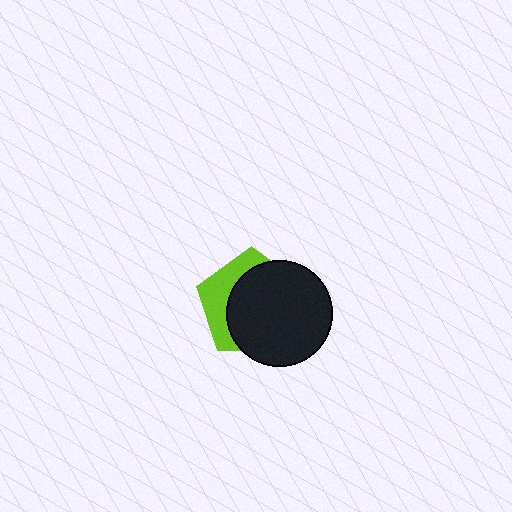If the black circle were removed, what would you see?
You would see the complete lime pentagon.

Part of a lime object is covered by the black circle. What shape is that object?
It is a pentagon.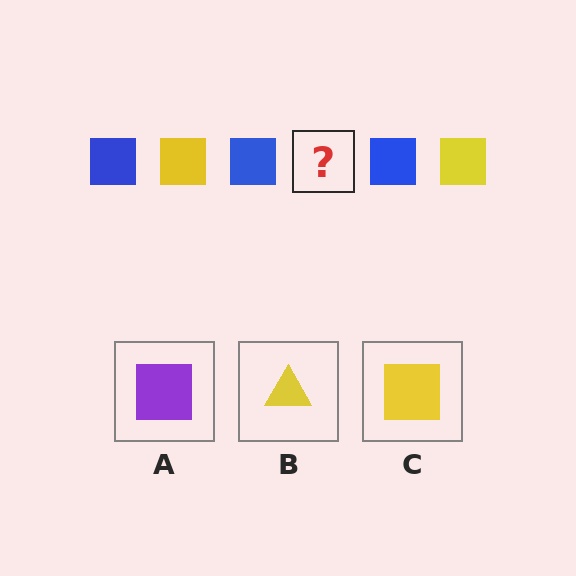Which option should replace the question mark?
Option C.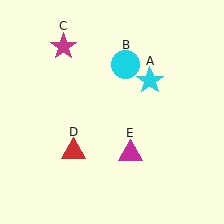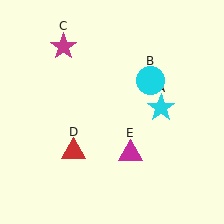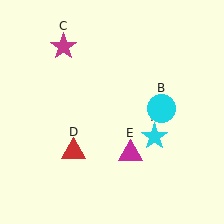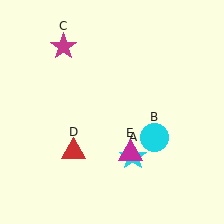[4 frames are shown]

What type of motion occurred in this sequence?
The cyan star (object A), cyan circle (object B) rotated clockwise around the center of the scene.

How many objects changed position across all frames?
2 objects changed position: cyan star (object A), cyan circle (object B).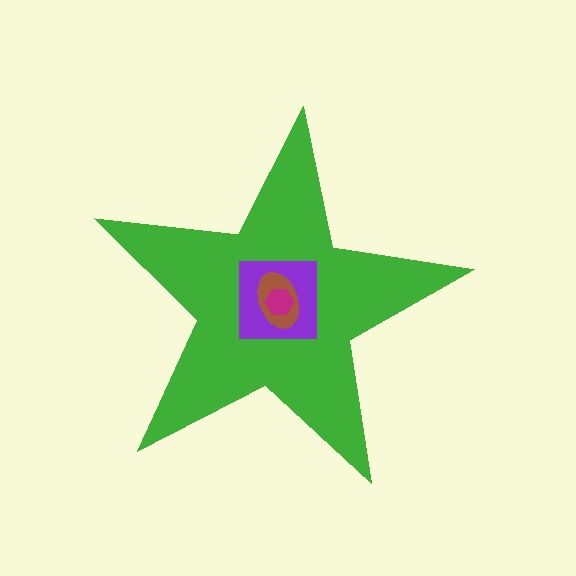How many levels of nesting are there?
4.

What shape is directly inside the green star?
The purple square.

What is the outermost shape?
The green star.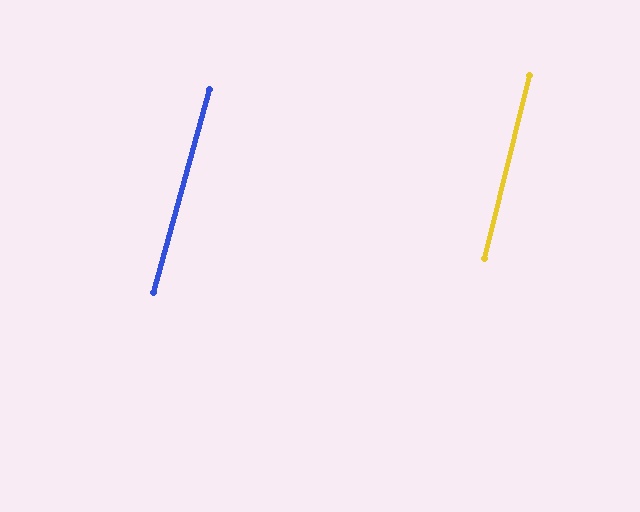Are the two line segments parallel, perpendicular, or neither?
Parallel — their directions differ by only 1.2°.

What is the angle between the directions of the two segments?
Approximately 1 degree.